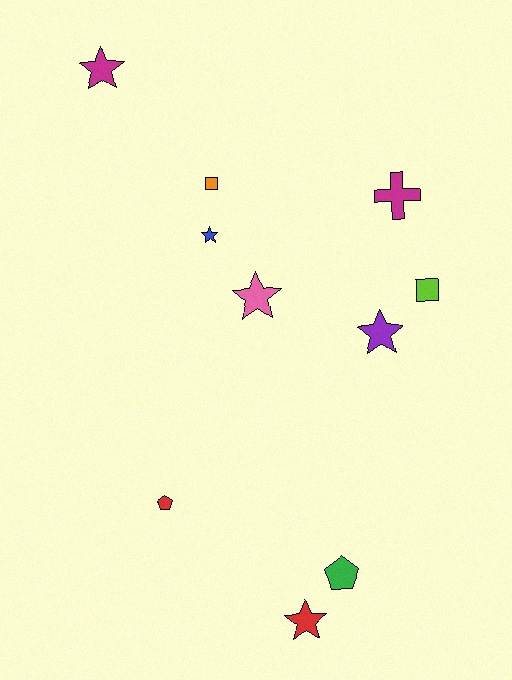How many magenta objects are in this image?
There are 2 magenta objects.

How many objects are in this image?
There are 10 objects.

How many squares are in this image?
There are 2 squares.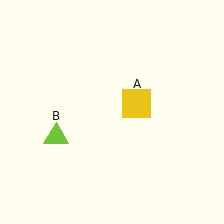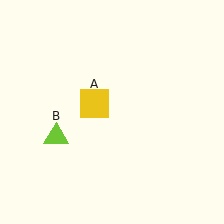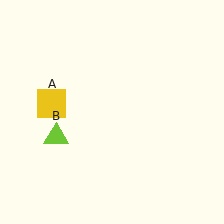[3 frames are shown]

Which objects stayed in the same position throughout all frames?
Lime triangle (object B) remained stationary.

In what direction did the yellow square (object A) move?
The yellow square (object A) moved left.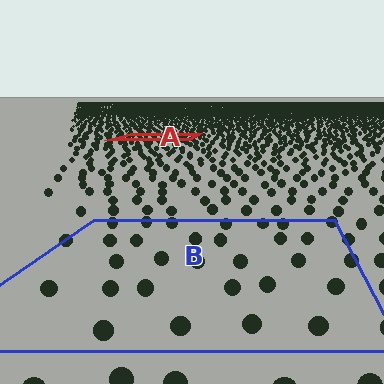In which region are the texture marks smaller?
The texture marks are smaller in region A, because it is farther away.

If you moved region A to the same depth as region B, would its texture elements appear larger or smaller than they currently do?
They would appear larger. At a closer depth, the same texture elements are projected at a bigger on-screen size.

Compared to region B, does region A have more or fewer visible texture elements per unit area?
Region A has more texture elements per unit area — they are packed more densely because it is farther away.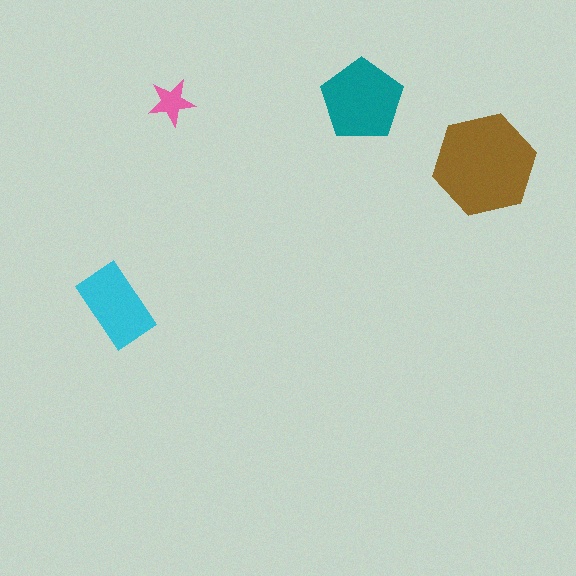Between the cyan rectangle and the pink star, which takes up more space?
The cyan rectangle.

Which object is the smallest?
The pink star.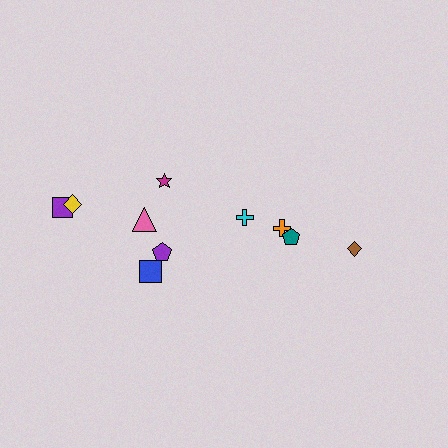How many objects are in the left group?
There are 6 objects.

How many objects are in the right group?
There are 4 objects.